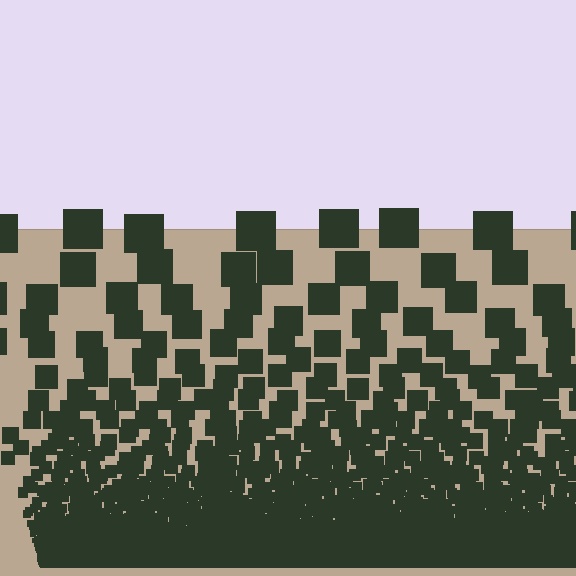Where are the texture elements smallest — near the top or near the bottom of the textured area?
Near the bottom.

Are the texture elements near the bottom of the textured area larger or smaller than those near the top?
Smaller. The gradient is inverted — elements near the bottom are smaller and denser.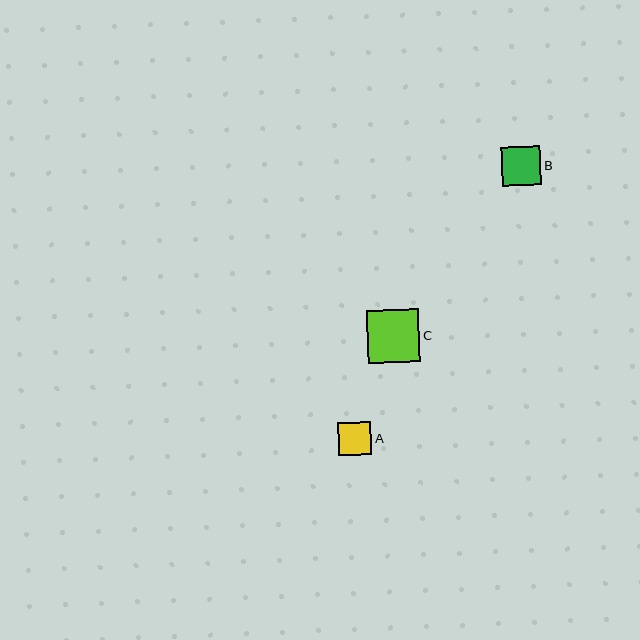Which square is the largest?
Square C is the largest with a size of approximately 52 pixels.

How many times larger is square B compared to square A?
Square B is approximately 1.2 times the size of square A.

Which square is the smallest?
Square A is the smallest with a size of approximately 33 pixels.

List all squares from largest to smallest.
From largest to smallest: C, B, A.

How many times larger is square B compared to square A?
Square B is approximately 1.2 times the size of square A.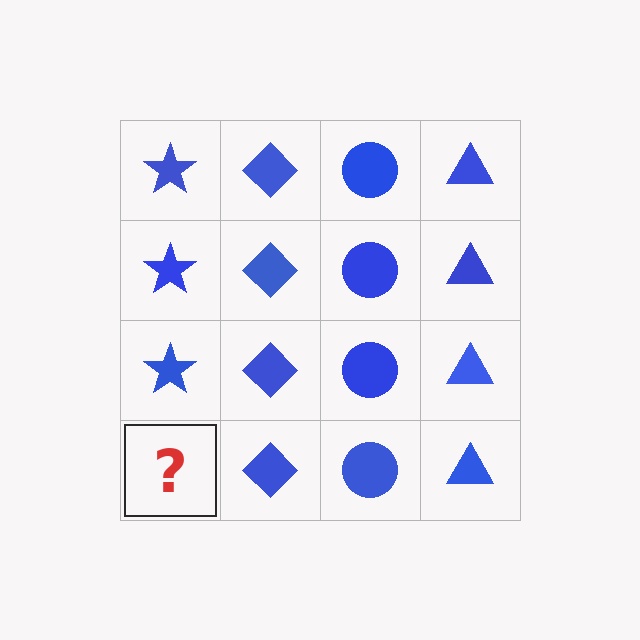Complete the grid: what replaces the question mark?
The question mark should be replaced with a blue star.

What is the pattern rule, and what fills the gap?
The rule is that each column has a consistent shape. The gap should be filled with a blue star.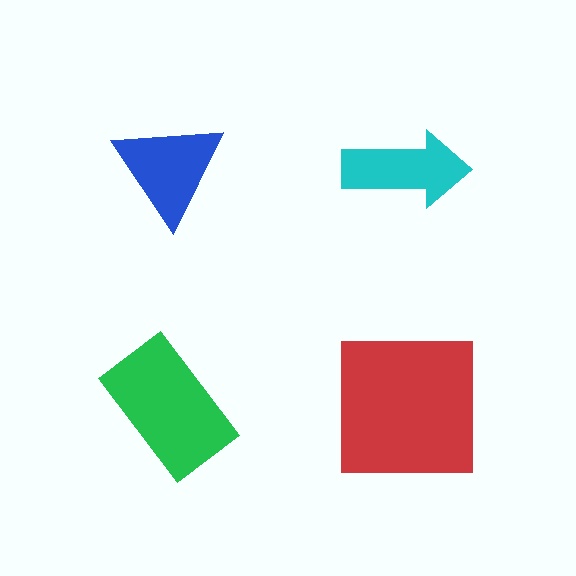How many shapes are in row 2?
2 shapes.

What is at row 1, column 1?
A blue triangle.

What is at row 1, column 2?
A cyan arrow.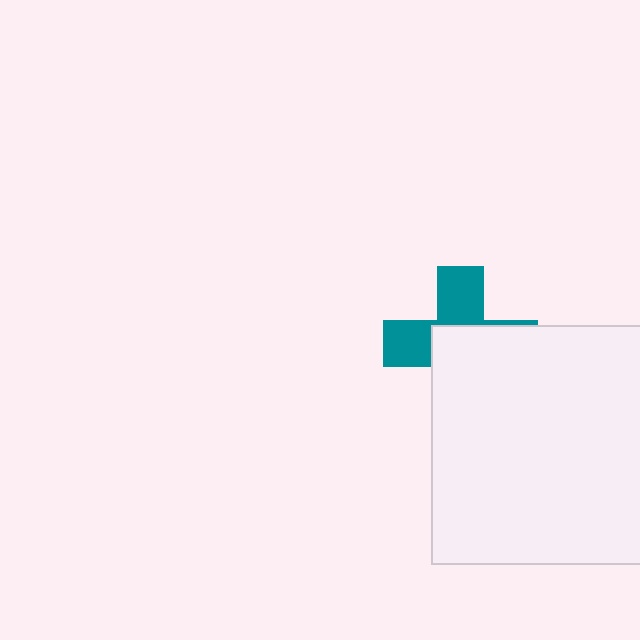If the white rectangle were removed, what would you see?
You would see the complete teal cross.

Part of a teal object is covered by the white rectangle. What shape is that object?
It is a cross.